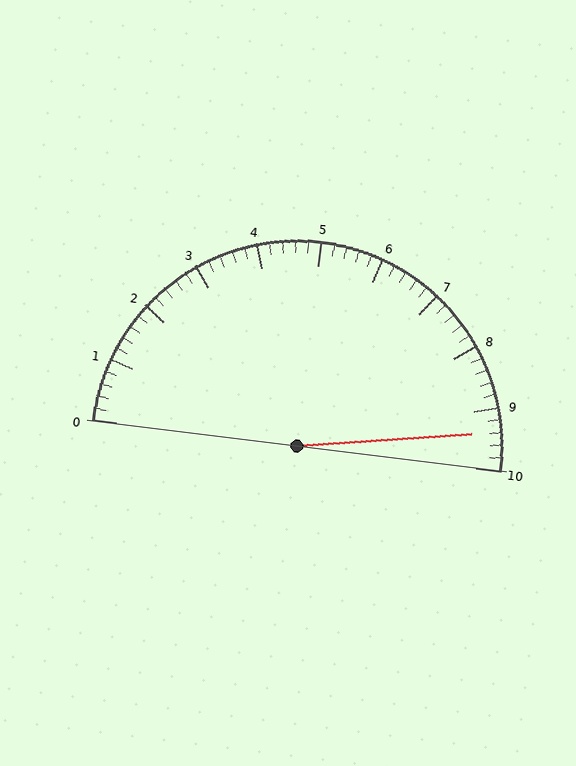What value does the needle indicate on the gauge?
The needle indicates approximately 9.4.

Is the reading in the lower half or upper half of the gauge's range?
The reading is in the upper half of the range (0 to 10).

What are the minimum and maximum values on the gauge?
The gauge ranges from 0 to 10.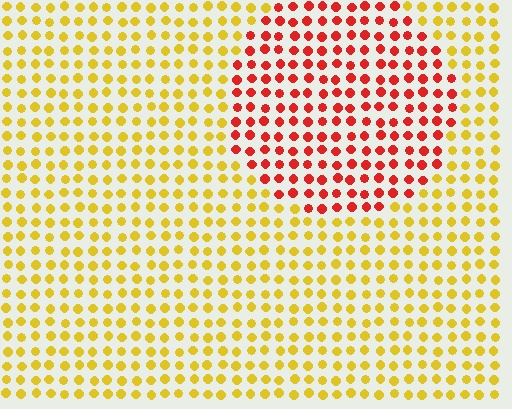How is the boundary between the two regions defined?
The boundary is defined purely by a slight shift in hue (about 52 degrees). Spacing, size, and orientation are identical on both sides.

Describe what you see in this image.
The image is filled with small yellow elements in a uniform arrangement. A circle-shaped region is visible where the elements are tinted to a slightly different hue, forming a subtle color boundary.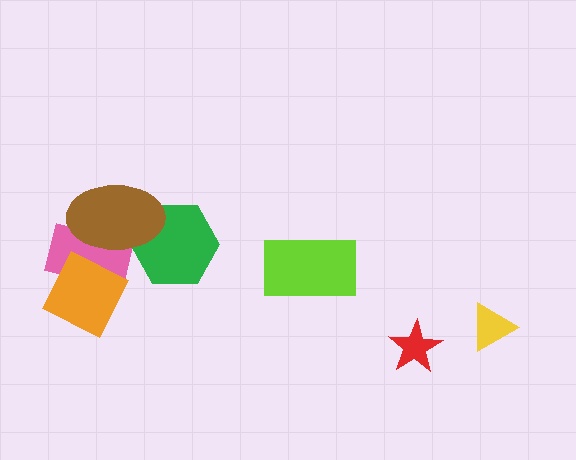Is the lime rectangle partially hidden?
No, no other shape covers it.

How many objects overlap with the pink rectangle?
2 objects overlap with the pink rectangle.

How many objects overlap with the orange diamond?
2 objects overlap with the orange diamond.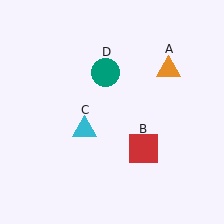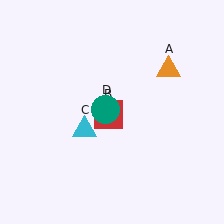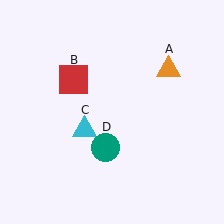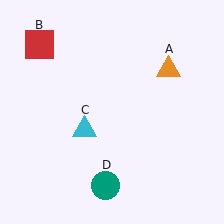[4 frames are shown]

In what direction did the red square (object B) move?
The red square (object B) moved up and to the left.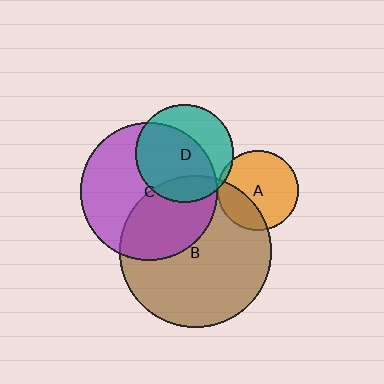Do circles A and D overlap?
Yes.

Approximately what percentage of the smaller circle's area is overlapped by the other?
Approximately 5%.